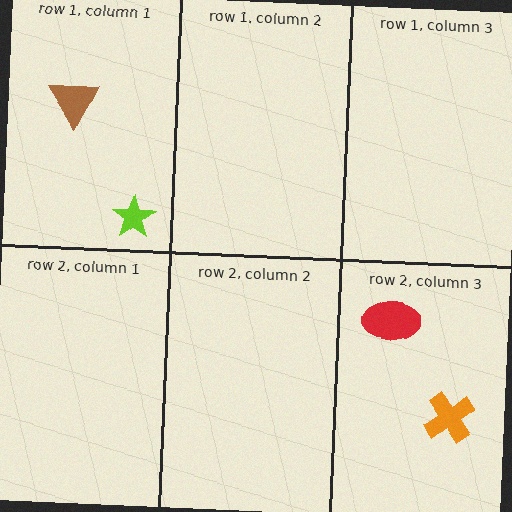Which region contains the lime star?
The row 1, column 1 region.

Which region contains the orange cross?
The row 2, column 3 region.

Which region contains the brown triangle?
The row 1, column 1 region.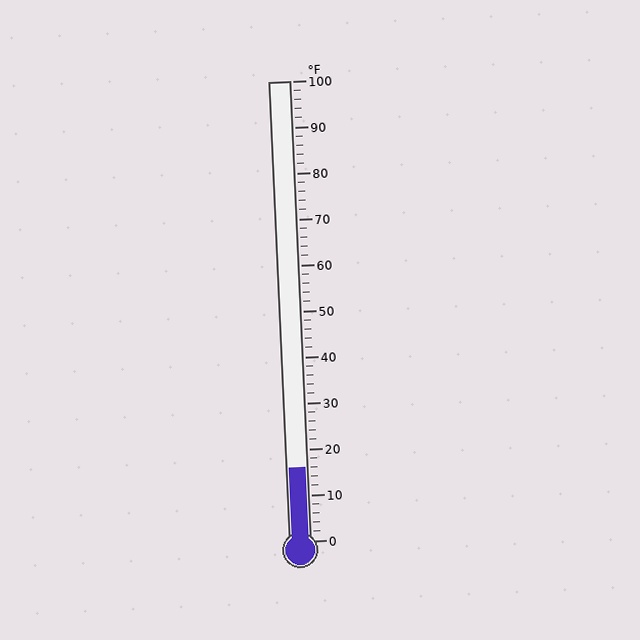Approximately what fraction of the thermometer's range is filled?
The thermometer is filled to approximately 15% of its range.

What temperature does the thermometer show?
The thermometer shows approximately 16°F.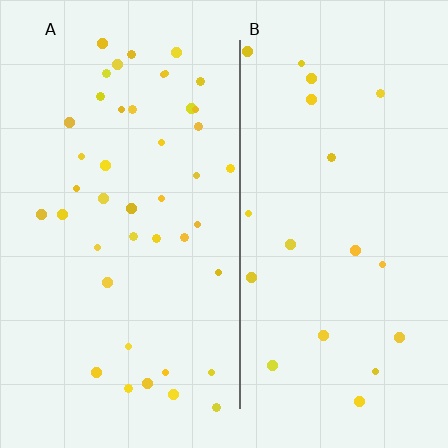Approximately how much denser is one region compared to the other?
Approximately 2.2× — region A over region B.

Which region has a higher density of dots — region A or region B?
A (the left).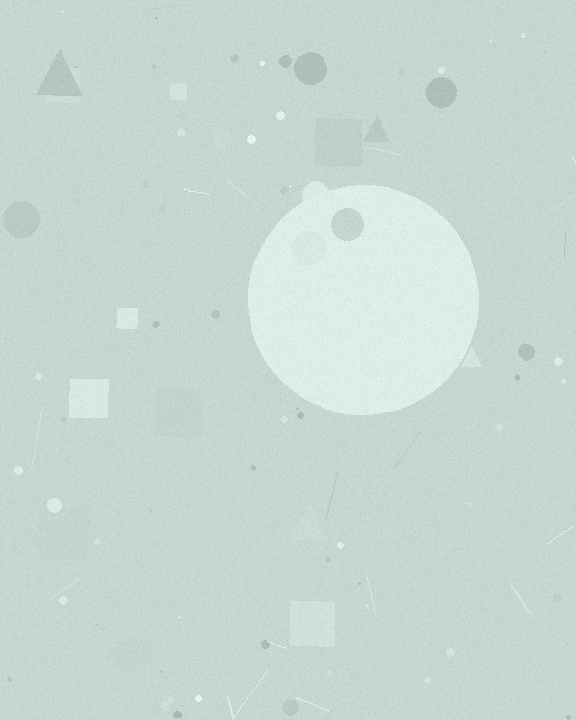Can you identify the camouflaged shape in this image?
The camouflaged shape is a circle.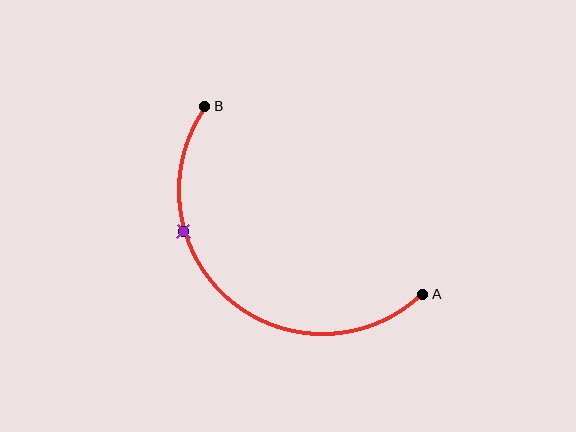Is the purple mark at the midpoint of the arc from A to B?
No. The purple mark lies on the arc but is closer to endpoint B. The arc midpoint would be at the point on the curve equidistant along the arc from both A and B.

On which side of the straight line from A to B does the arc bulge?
The arc bulges below and to the left of the straight line connecting A and B.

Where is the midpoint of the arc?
The arc midpoint is the point on the curve farthest from the straight line joining A and B. It sits below and to the left of that line.